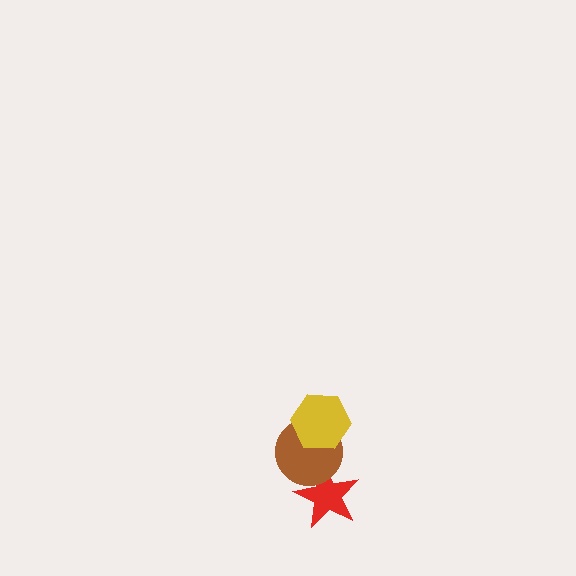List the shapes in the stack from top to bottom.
From top to bottom: the yellow hexagon, the brown circle, the red star.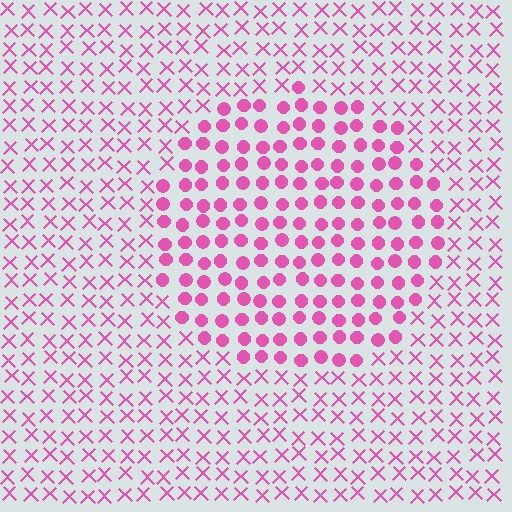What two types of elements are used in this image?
The image uses circles inside the circle region and X marks outside it.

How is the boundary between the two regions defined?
The boundary is defined by a change in element shape: circles inside vs. X marks outside. All elements share the same color and spacing.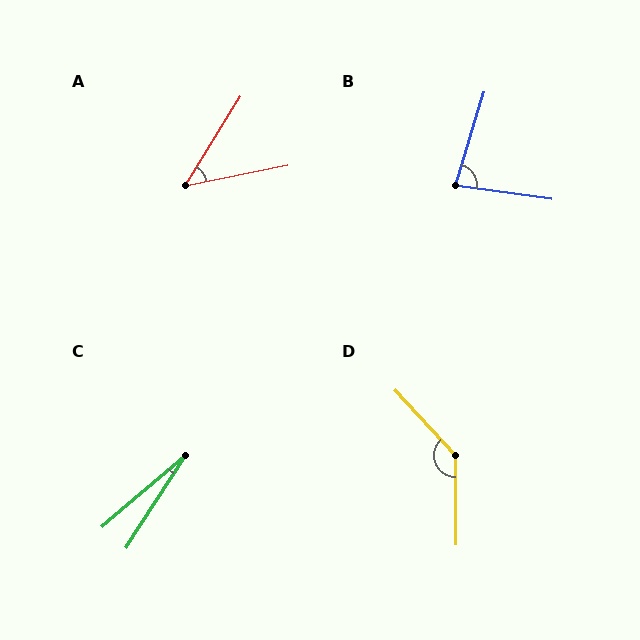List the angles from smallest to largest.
C (16°), A (47°), B (81°), D (138°).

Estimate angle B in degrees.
Approximately 81 degrees.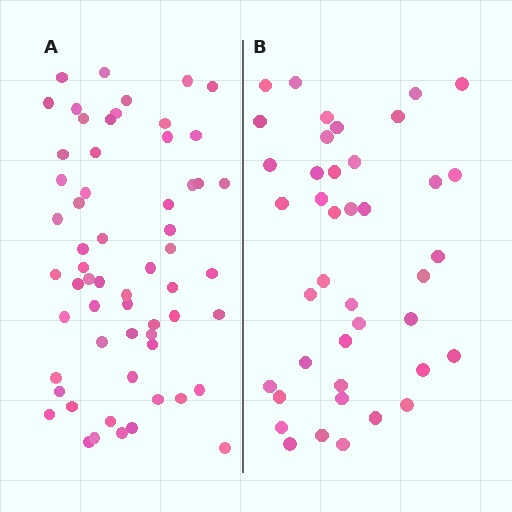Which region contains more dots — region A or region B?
Region A (the left region) has more dots.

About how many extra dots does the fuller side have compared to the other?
Region A has approximately 20 more dots than region B.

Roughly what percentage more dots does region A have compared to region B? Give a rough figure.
About 45% more.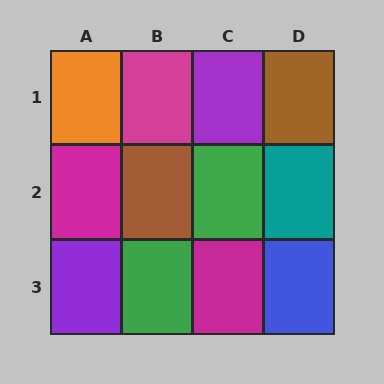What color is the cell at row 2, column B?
Brown.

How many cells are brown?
2 cells are brown.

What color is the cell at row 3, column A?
Purple.